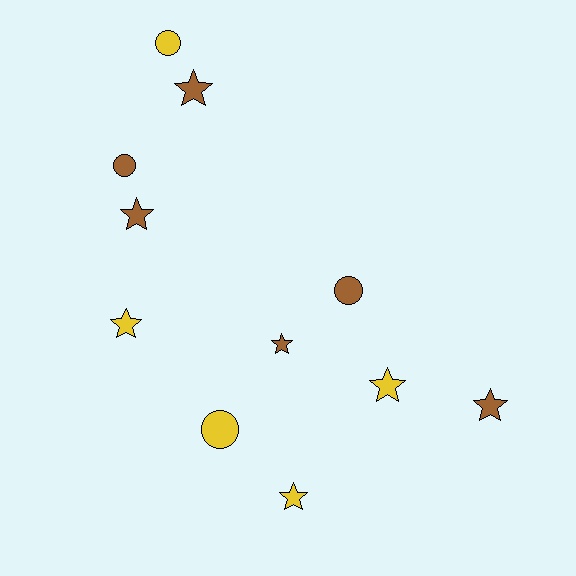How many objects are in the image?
There are 11 objects.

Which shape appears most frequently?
Star, with 7 objects.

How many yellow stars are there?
There are 3 yellow stars.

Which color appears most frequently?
Brown, with 6 objects.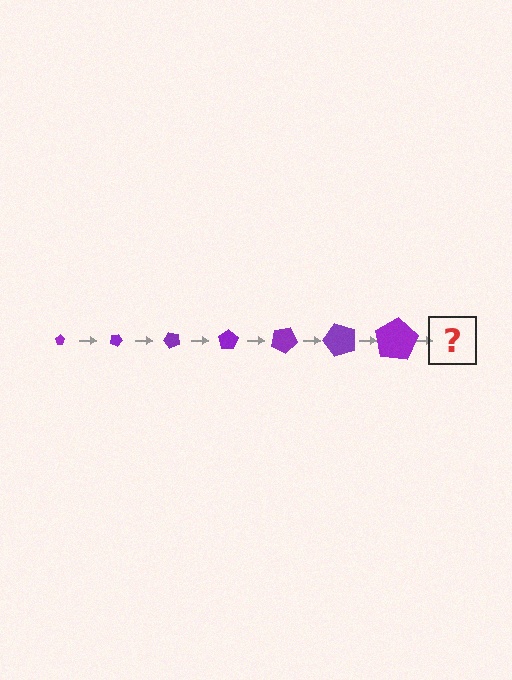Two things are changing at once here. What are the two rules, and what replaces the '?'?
The two rules are that the pentagon grows larger each step and it rotates 25 degrees each step. The '?' should be a pentagon, larger than the previous one and rotated 175 degrees from the start.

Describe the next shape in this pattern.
It should be a pentagon, larger than the previous one and rotated 175 degrees from the start.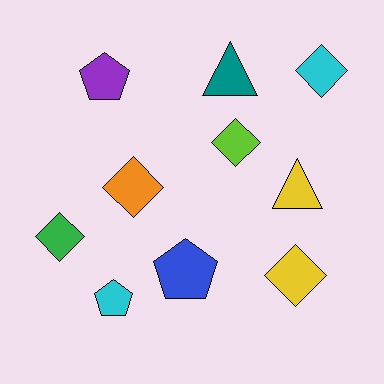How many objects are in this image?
There are 10 objects.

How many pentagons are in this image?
There are 3 pentagons.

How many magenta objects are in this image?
There are no magenta objects.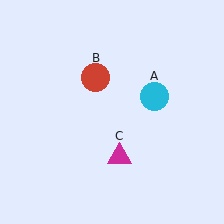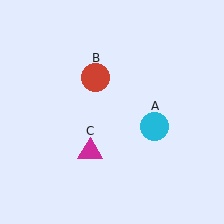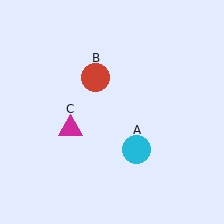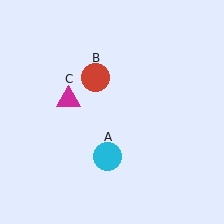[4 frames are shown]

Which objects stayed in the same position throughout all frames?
Red circle (object B) remained stationary.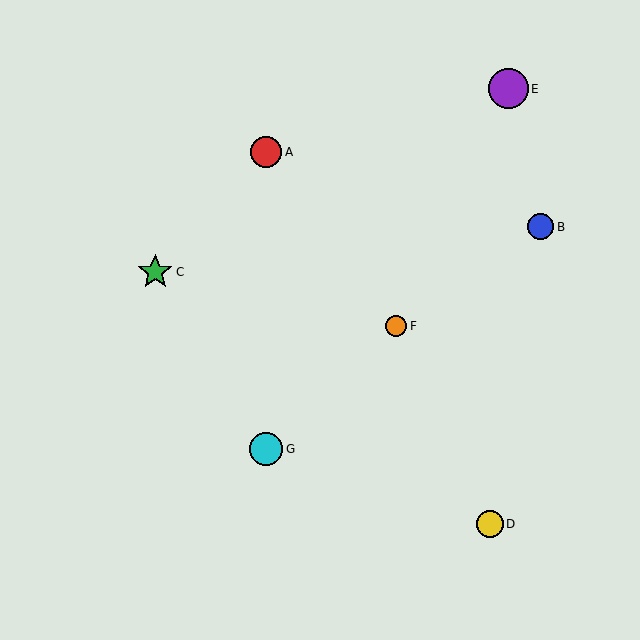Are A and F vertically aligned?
No, A is at x≈266 and F is at x≈396.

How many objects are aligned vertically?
2 objects (A, G) are aligned vertically.